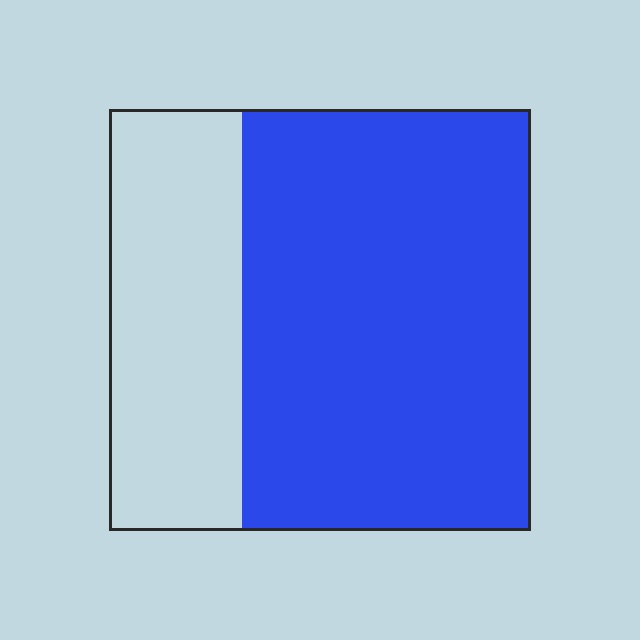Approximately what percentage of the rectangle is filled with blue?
Approximately 70%.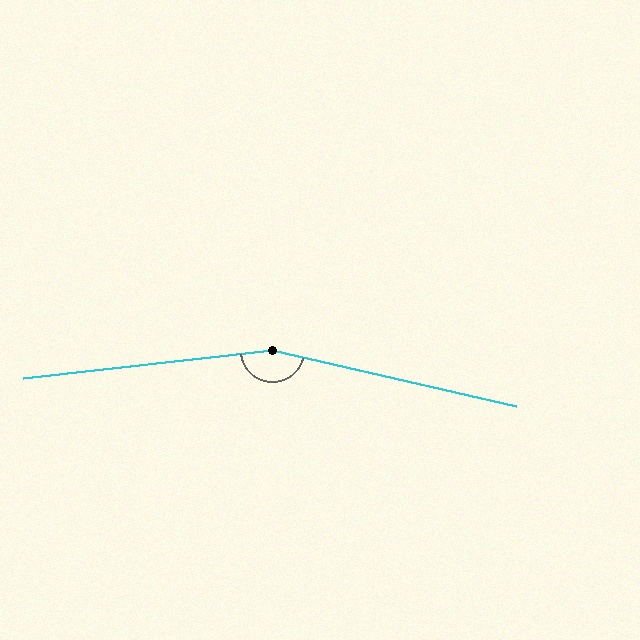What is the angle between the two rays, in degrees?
Approximately 161 degrees.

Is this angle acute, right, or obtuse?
It is obtuse.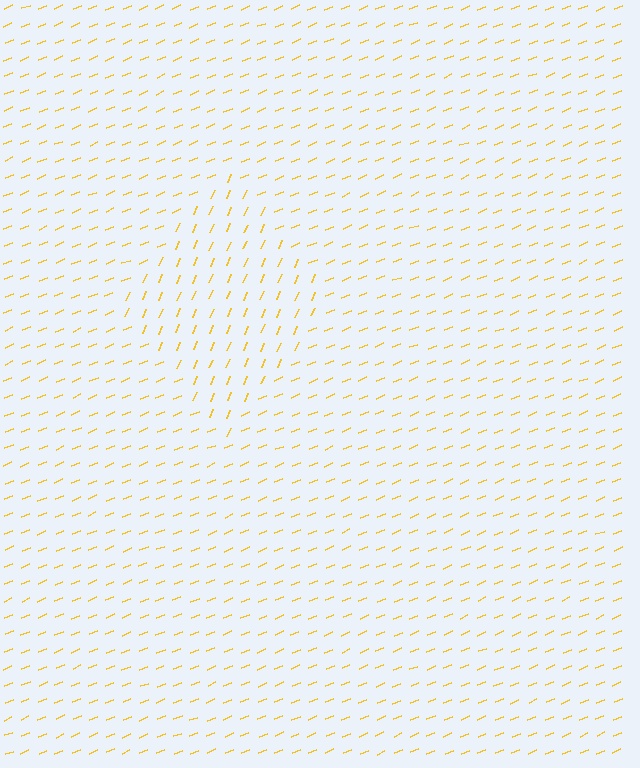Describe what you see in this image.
The image is filled with small yellow line segments. A diamond region in the image has lines oriented differently from the surrounding lines, creating a visible texture boundary.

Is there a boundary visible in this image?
Yes, there is a texture boundary formed by a change in line orientation.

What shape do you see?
I see a diamond.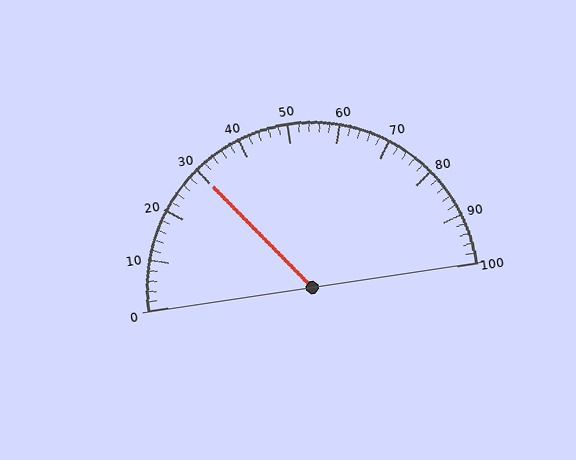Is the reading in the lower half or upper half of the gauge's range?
The reading is in the lower half of the range (0 to 100).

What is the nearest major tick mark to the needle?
The nearest major tick mark is 30.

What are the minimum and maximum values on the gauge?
The gauge ranges from 0 to 100.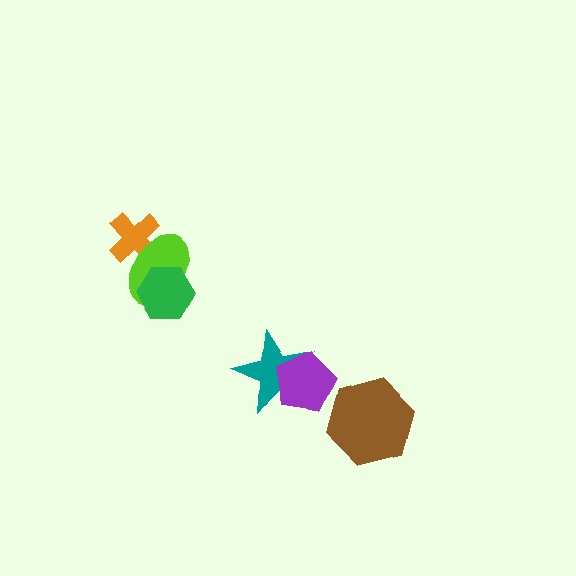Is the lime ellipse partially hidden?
Yes, it is partially covered by another shape.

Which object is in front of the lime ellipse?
The green hexagon is in front of the lime ellipse.